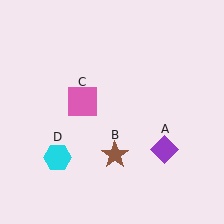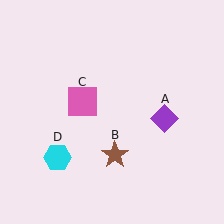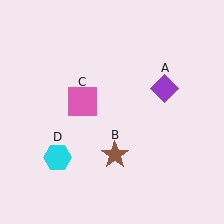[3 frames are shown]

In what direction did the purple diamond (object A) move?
The purple diamond (object A) moved up.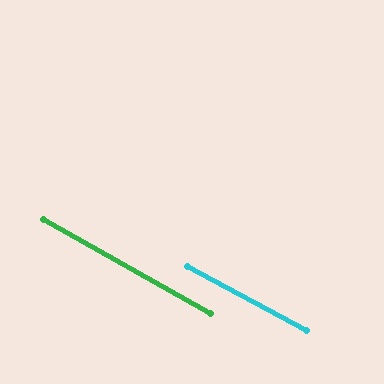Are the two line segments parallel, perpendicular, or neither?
Parallel — their directions differ by only 0.9°.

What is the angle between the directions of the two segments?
Approximately 1 degree.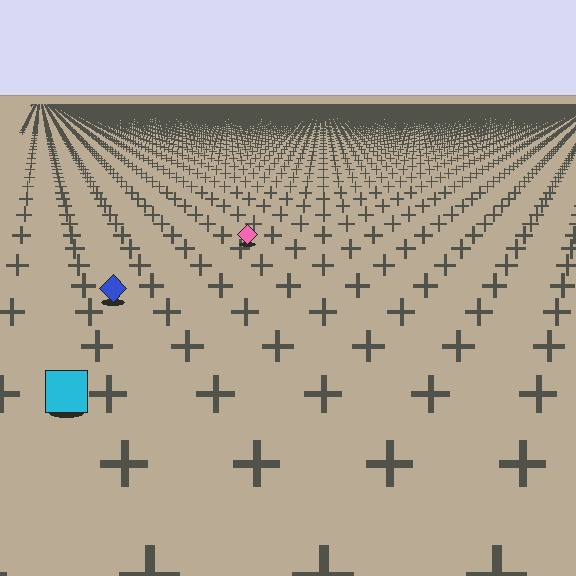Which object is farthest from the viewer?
The pink diamond is farthest from the viewer. It appears smaller and the ground texture around it is denser.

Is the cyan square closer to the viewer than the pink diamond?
Yes. The cyan square is closer — you can tell from the texture gradient: the ground texture is coarser near it.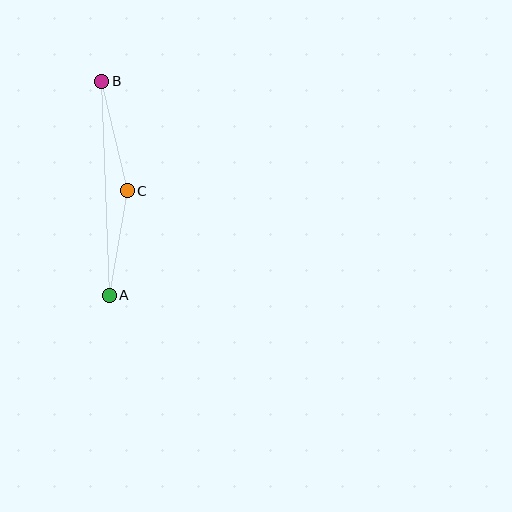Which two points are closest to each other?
Points A and C are closest to each other.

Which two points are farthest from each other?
Points A and B are farthest from each other.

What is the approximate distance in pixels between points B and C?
The distance between B and C is approximately 112 pixels.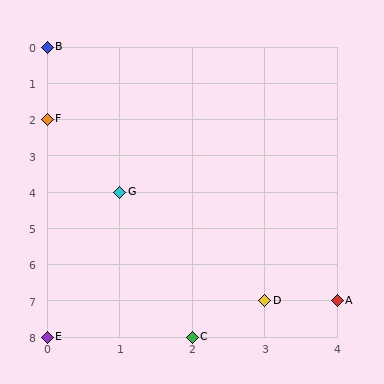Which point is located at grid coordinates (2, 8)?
Point C is at (2, 8).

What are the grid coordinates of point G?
Point G is at grid coordinates (1, 4).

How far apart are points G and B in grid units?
Points G and B are 1 column and 4 rows apart (about 4.1 grid units diagonally).